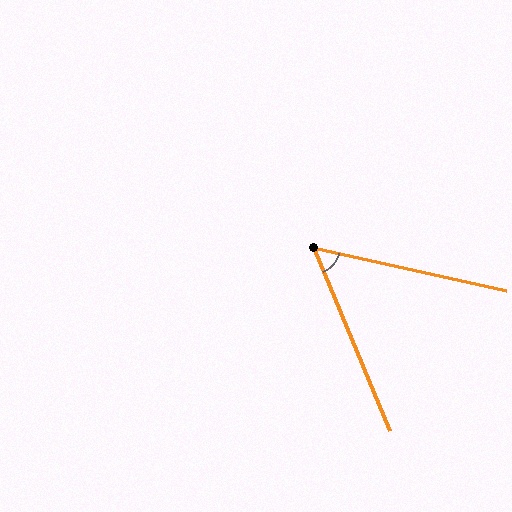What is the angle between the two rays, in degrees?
Approximately 55 degrees.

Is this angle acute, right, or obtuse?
It is acute.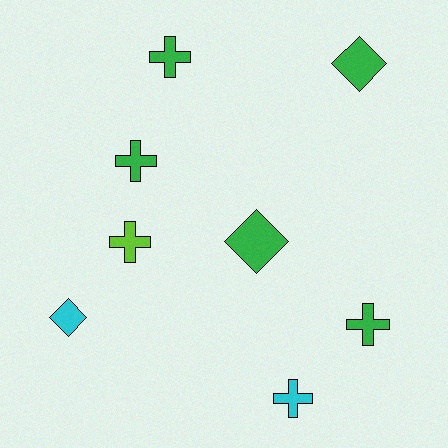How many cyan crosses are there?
There is 1 cyan cross.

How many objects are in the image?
There are 8 objects.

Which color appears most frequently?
Green, with 5 objects.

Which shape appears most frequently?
Cross, with 5 objects.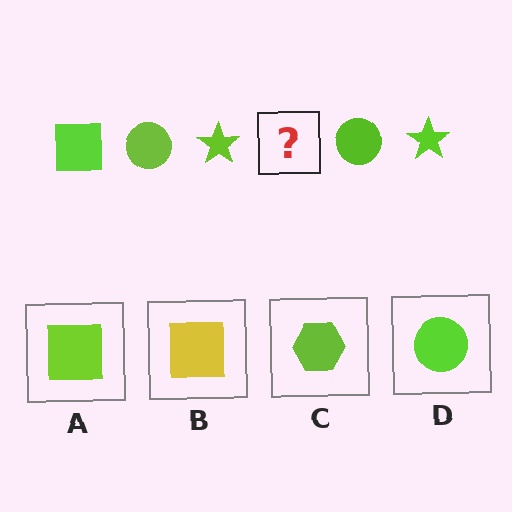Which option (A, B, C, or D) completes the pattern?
A.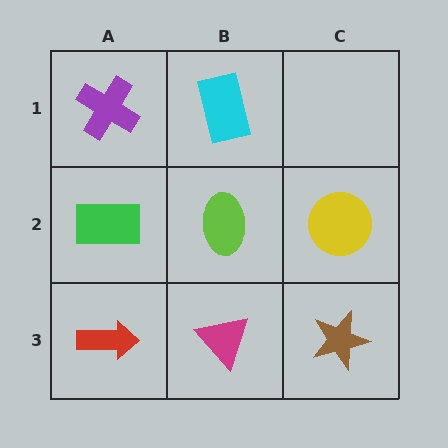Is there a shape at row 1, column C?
No, that cell is empty.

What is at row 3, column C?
A brown star.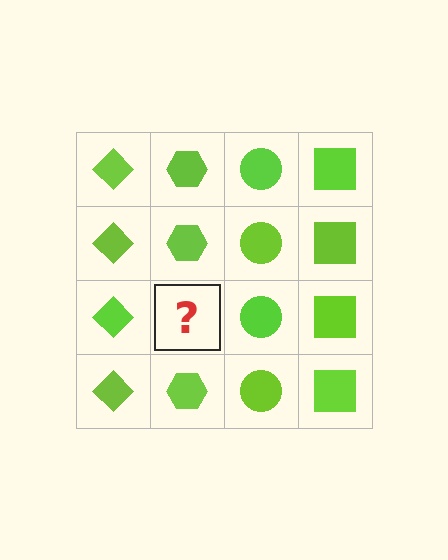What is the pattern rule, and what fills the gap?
The rule is that each column has a consistent shape. The gap should be filled with a lime hexagon.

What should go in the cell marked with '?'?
The missing cell should contain a lime hexagon.